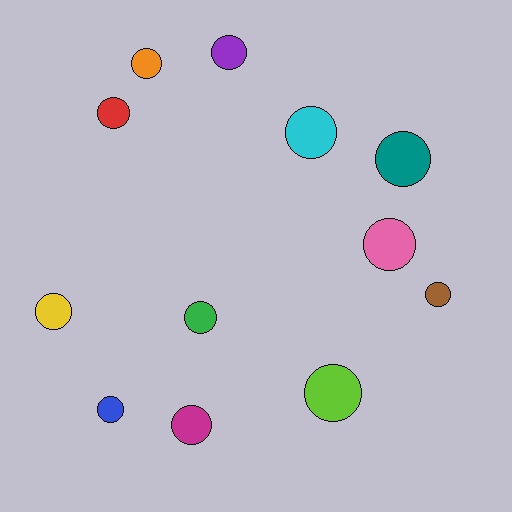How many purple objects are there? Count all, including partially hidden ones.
There is 1 purple object.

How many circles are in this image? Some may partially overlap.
There are 12 circles.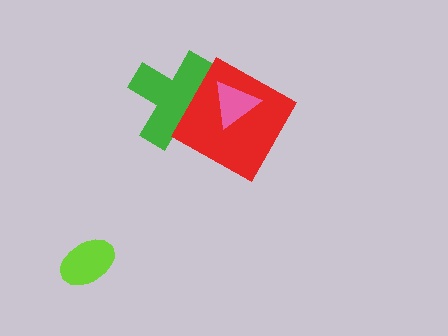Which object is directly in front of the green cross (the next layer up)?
The red square is directly in front of the green cross.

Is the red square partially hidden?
Yes, it is partially covered by another shape.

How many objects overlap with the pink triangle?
2 objects overlap with the pink triangle.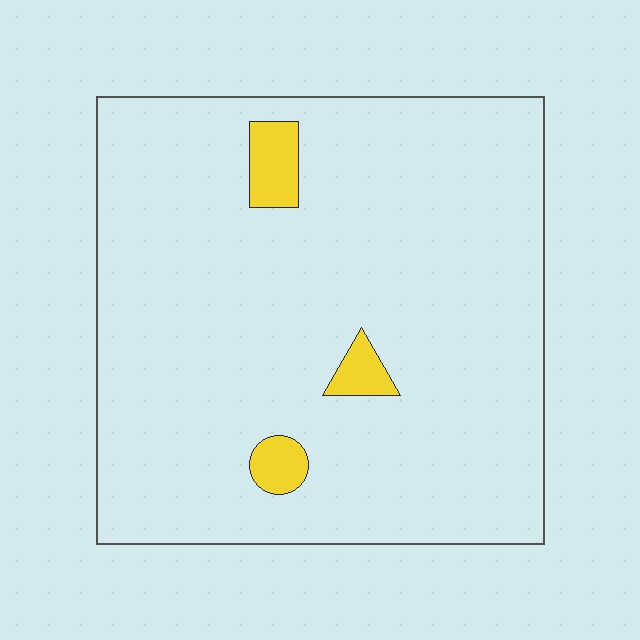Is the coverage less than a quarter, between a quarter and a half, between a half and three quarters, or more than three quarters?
Less than a quarter.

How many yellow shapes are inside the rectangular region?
3.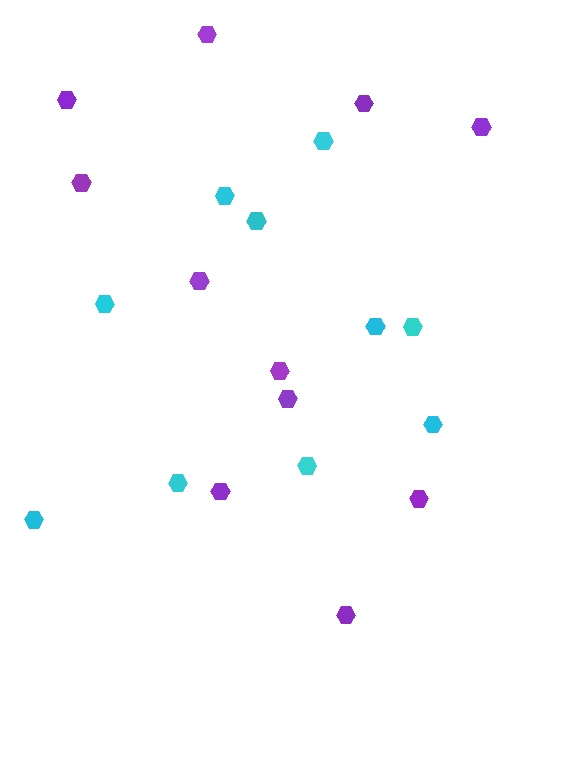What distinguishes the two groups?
There are 2 groups: one group of purple hexagons (11) and one group of cyan hexagons (10).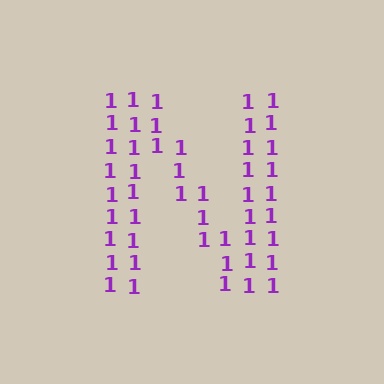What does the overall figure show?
The overall figure shows the letter N.